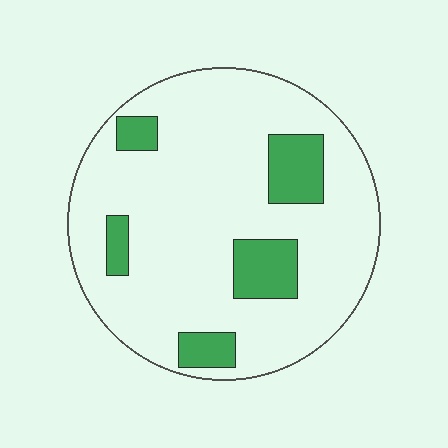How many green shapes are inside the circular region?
5.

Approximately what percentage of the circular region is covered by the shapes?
Approximately 15%.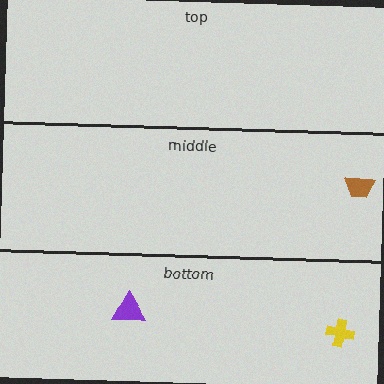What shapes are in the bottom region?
The yellow cross, the purple triangle.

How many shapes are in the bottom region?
2.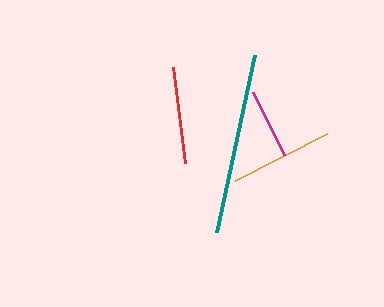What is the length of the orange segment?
The orange segment is approximately 103 pixels long.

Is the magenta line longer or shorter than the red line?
The red line is longer than the magenta line.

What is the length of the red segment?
The red segment is approximately 97 pixels long.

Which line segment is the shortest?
The magenta line is the shortest at approximately 70 pixels.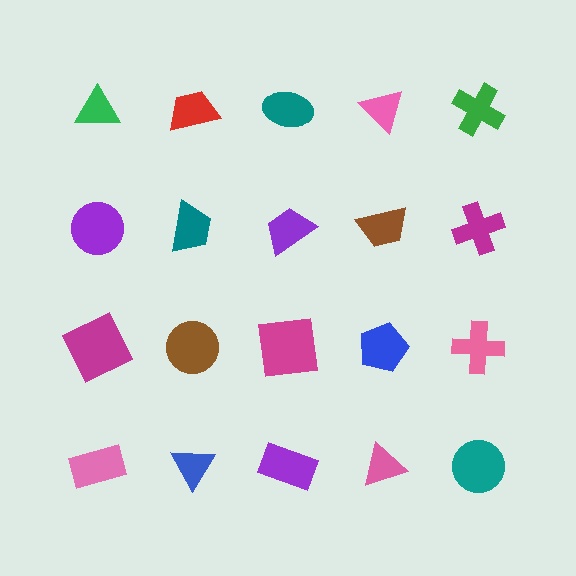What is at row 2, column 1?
A purple circle.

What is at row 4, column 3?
A purple rectangle.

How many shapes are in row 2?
5 shapes.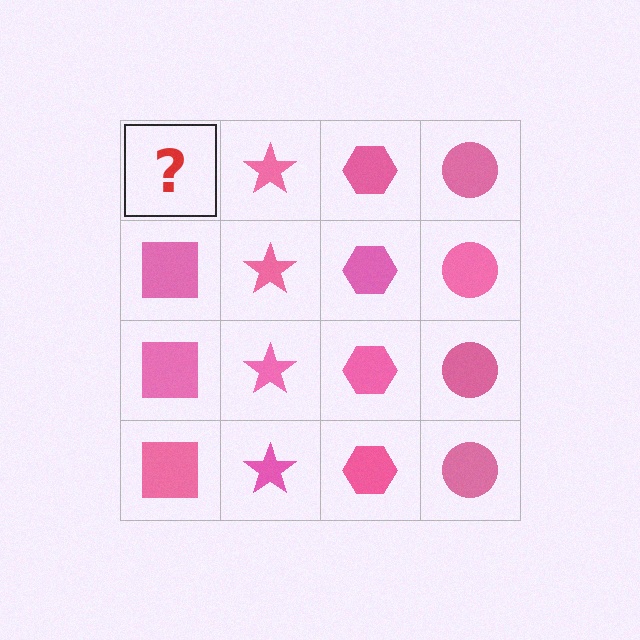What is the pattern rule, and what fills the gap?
The rule is that each column has a consistent shape. The gap should be filled with a pink square.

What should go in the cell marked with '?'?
The missing cell should contain a pink square.